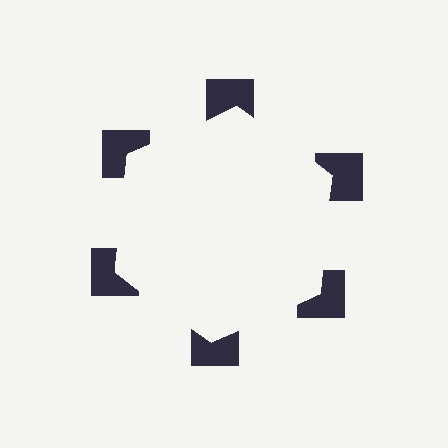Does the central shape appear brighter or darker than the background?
It typically appears slightly brighter than the background, even though no actual brightness change is drawn.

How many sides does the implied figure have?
6 sides.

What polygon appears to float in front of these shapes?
An illusory hexagon — its edges are inferred from the aligned wedge cuts in the notched squares, not physically drawn.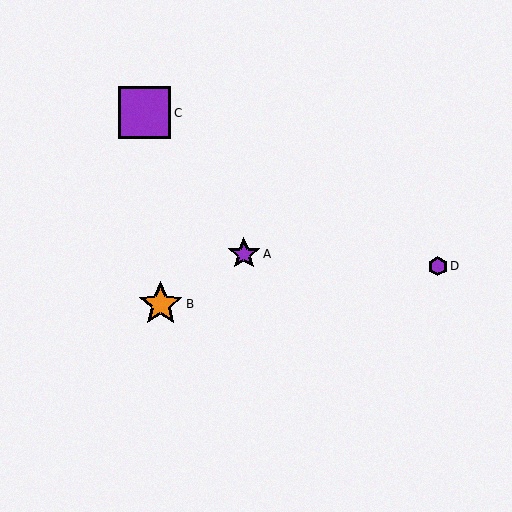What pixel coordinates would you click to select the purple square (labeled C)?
Click at (145, 113) to select the purple square C.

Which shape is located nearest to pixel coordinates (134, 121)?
The purple square (labeled C) at (145, 113) is nearest to that location.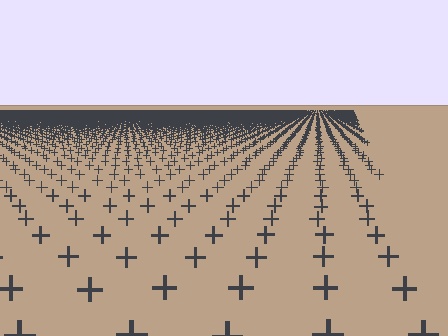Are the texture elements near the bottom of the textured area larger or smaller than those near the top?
Larger. Near the bottom, elements are closer to the viewer and appear at a bigger on-screen size.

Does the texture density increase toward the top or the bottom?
Density increases toward the top.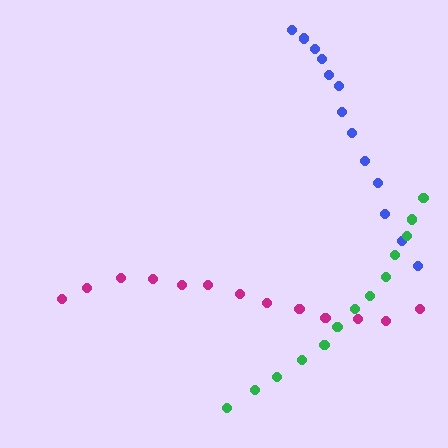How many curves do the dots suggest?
There are 3 distinct paths.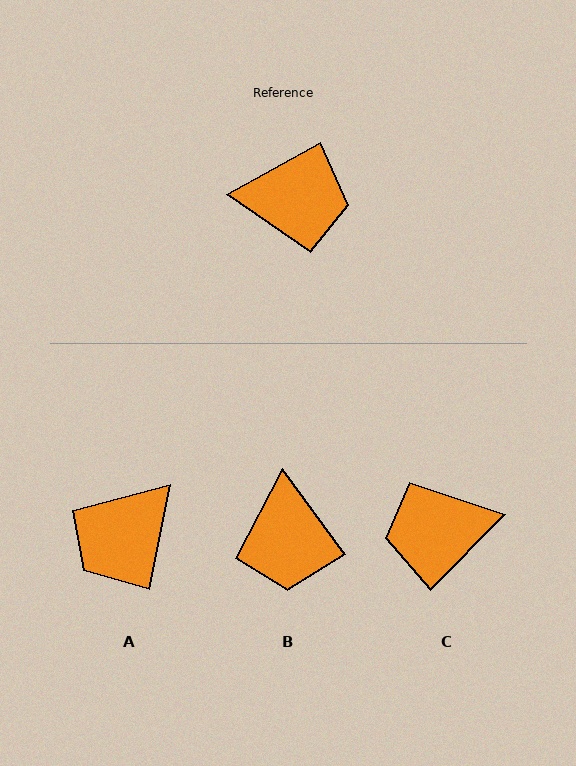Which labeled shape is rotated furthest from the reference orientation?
C, about 164 degrees away.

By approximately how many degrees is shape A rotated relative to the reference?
Approximately 130 degrees clockwise.